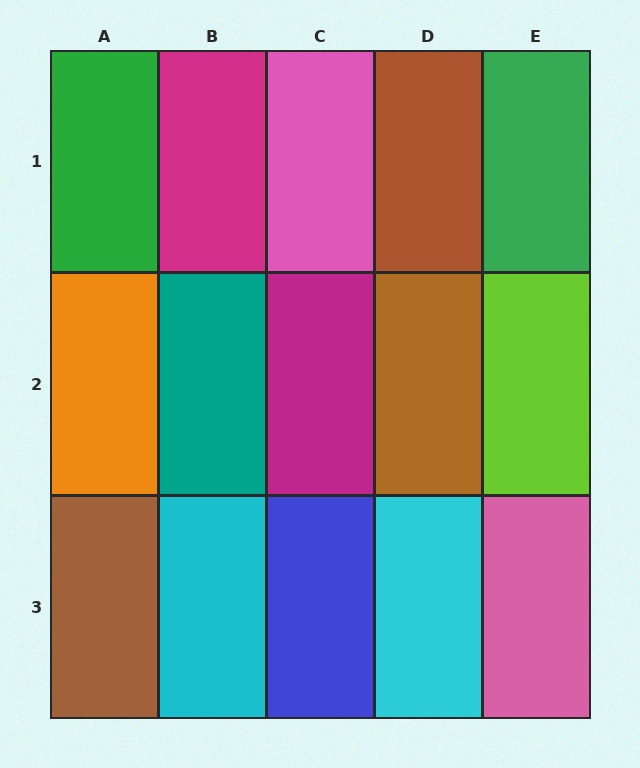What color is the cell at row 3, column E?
Pink.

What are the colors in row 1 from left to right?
Green, magenta, pink, brown, green.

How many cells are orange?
1 cell is orange.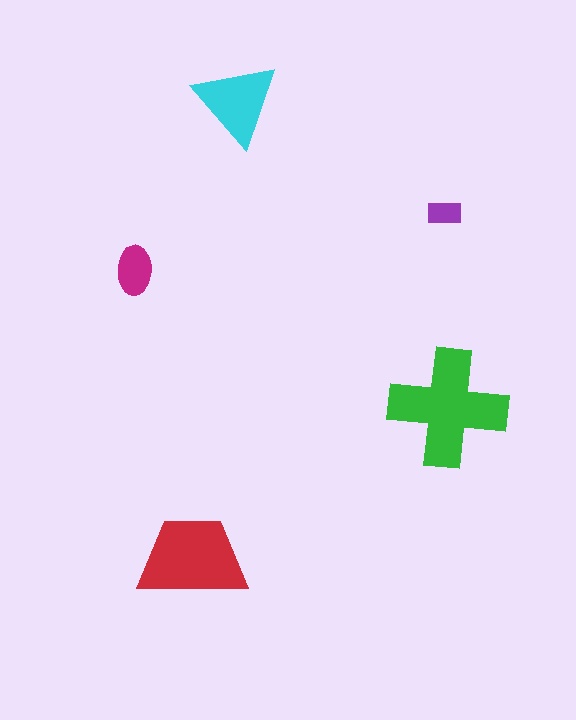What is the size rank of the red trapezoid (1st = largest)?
2nd.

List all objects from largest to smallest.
The green cross, the red trapezoid, the cyan triangle, the magenta ellipse, the purple rectangle.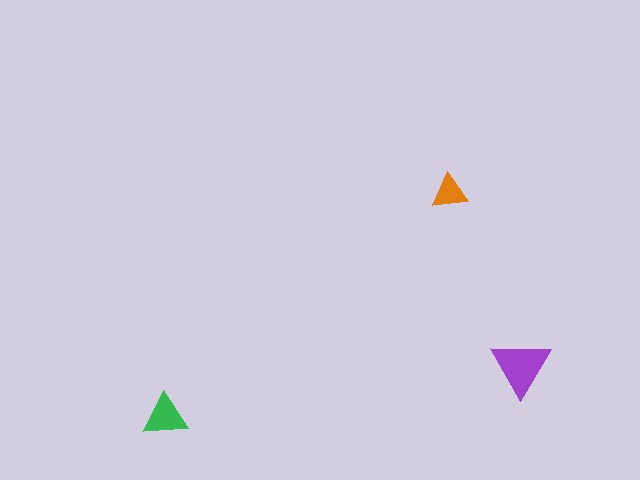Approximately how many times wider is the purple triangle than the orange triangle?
About 1.5 times wider.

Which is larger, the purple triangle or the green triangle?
The purple one.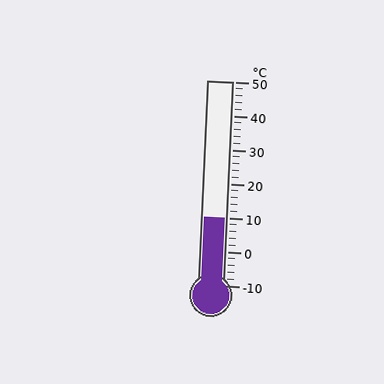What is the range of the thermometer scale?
The thermometer scale ranges from -10°C to 50°C.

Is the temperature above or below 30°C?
The temperature is below 30°C.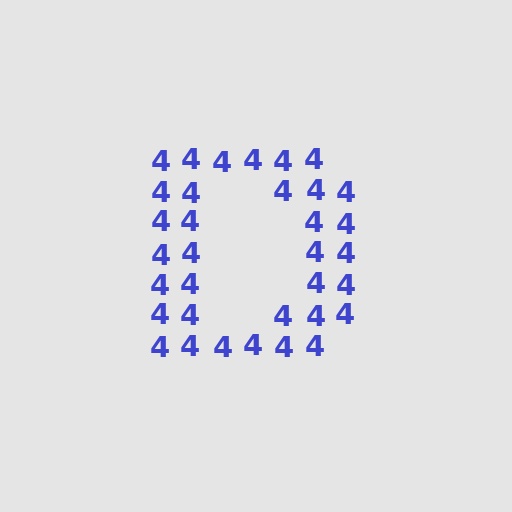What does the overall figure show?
The overall figure shows the letter D.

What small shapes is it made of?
It is made of small digit 4's.